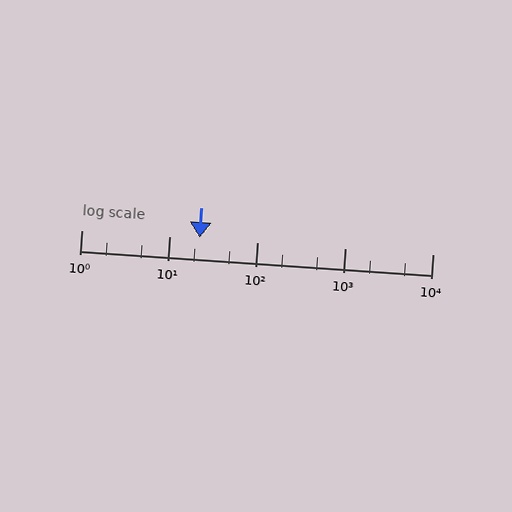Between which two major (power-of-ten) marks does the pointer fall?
The pointer is between 10 and 100.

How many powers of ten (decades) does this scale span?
The scale spans 4 decades, from 1 to 10000.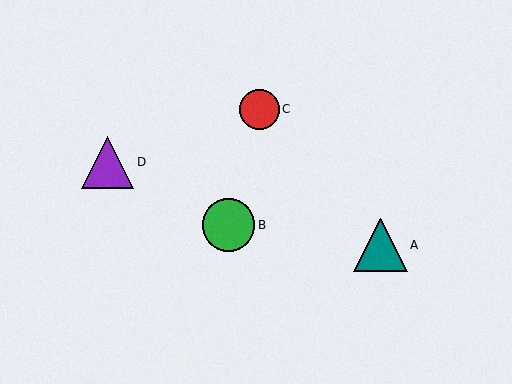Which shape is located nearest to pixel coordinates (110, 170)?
The purple triangle (labeled D) at (108, 162) is nearest to that location.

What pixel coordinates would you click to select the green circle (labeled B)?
Click at (229, 225) to select the green circle B.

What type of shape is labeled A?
Shape A is a teal triangle.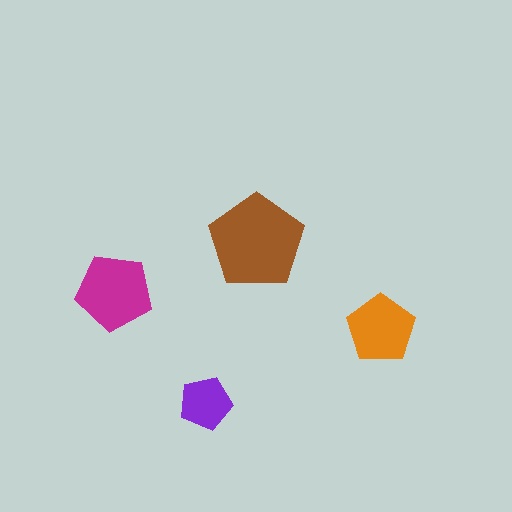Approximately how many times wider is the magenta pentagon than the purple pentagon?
About 1.5 times wider.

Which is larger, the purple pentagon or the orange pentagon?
The orange one.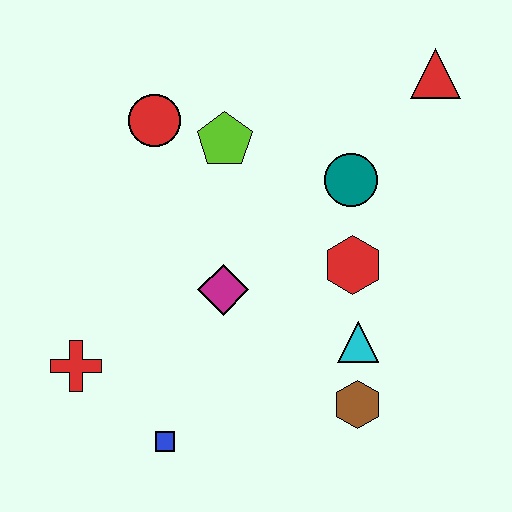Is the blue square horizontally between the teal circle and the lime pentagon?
No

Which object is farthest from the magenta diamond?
The red triangle is farthest from the magenta diamond.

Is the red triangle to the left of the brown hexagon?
No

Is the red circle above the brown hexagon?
Yes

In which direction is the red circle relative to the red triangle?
The red circle is to the left of the red triangle.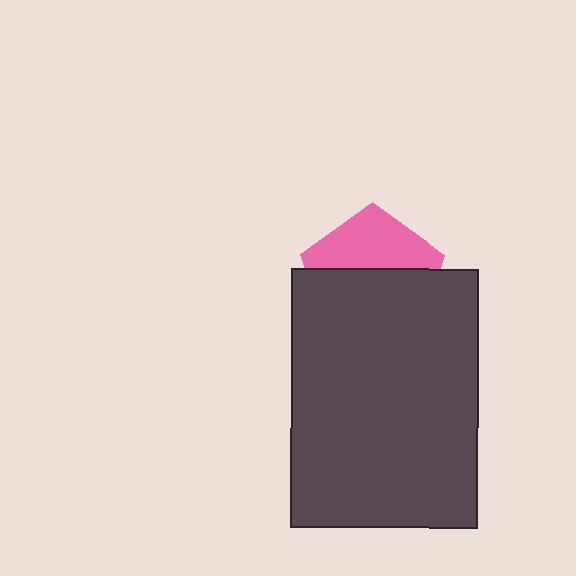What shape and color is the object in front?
The object in front is a dark gray rectangle.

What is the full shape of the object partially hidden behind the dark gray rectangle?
The partially hidden object is a pink pentagon.